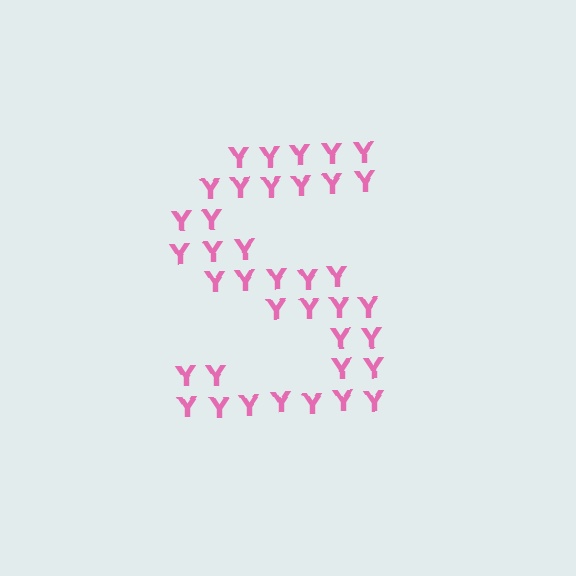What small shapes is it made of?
It is made of small letter Y's.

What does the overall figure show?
The overall figure shows the letter S.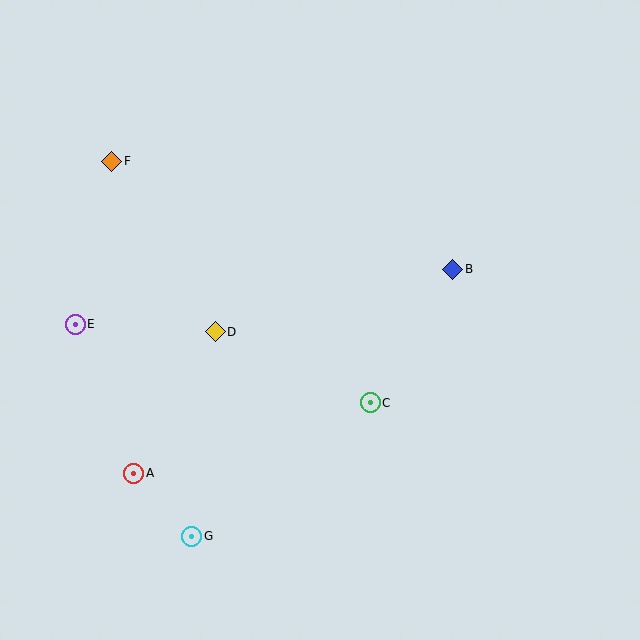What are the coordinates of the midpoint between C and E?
The midpoint between C and E is at (223, 363).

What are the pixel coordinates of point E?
Point E is at (75, 324).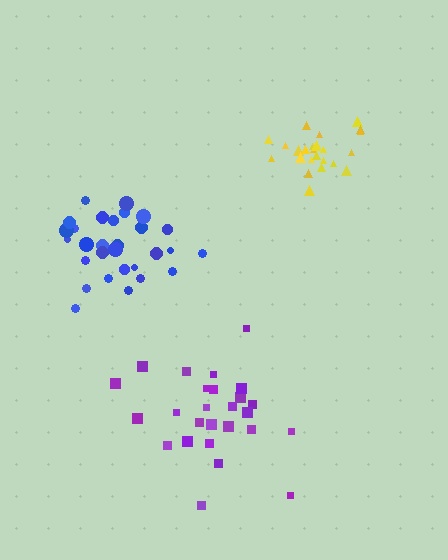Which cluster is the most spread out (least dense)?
Purple.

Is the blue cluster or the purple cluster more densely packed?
Blue.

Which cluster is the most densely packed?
Yellow.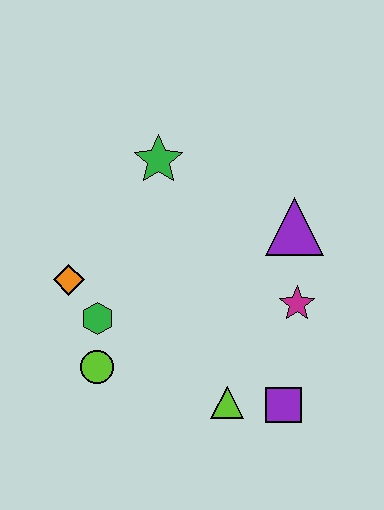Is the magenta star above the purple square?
Yes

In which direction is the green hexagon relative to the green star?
The green hexagon is below the green star.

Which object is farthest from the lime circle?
The purple triangle is farthest from the lime circle.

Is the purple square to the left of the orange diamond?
No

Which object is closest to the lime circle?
The green hexagon is closest to the lime circle.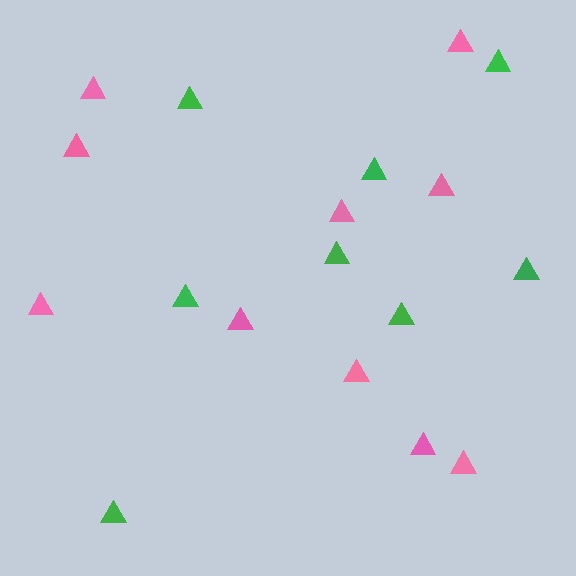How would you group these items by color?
There are 2 groups: one group of green triangles (8) and one group of pink triangles (10).